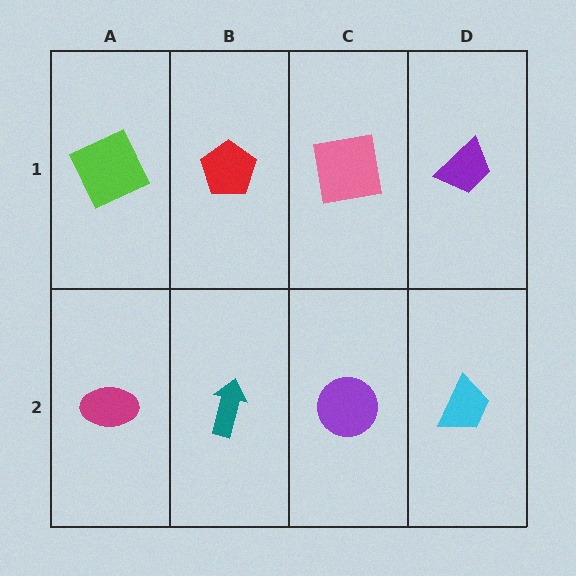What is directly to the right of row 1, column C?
A purple trapezoid.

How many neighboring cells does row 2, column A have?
2.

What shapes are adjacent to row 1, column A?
A magenta ellipse (row 2, column A), a red pentagon (row 1, column B).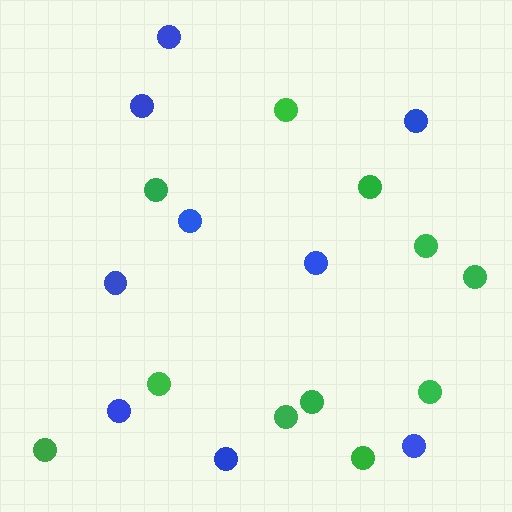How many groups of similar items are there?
There are 2 groups: one group of green circles (11) and one group of blue circles (9).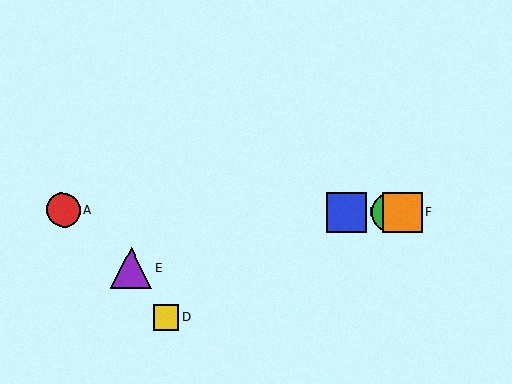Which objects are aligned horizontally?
Objects A, B, C, F are aligned horizontally.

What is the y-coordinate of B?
Object B is at y≈212.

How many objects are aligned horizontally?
4 objects (A, B, C, F) are aligned horizontally.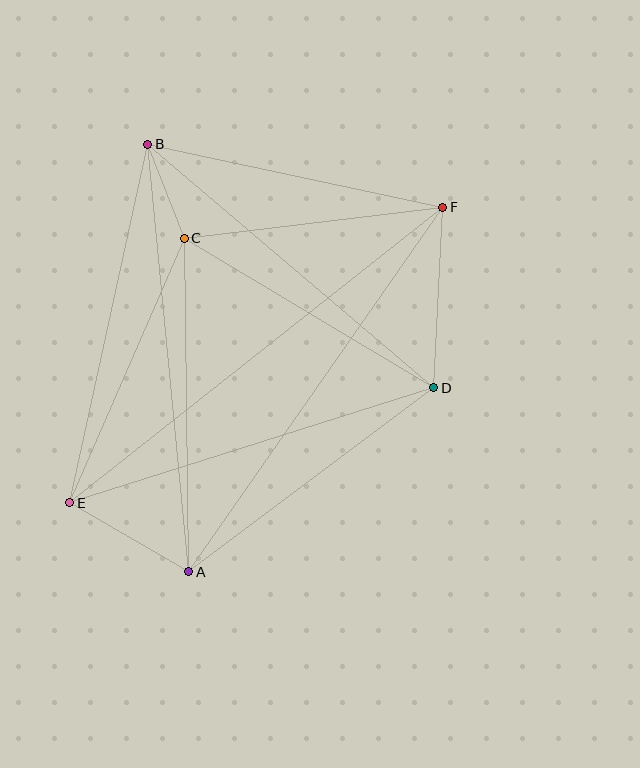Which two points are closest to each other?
Points B and C are closest to each other.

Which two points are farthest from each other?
Points E and F are farthest from each other.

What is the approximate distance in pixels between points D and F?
The distance between D and F is approximately 181 pixels.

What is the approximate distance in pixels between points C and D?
The distance between C and D is approximately 291 pixels.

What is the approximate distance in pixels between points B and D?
The distance between B and D is approximately 376 pixels.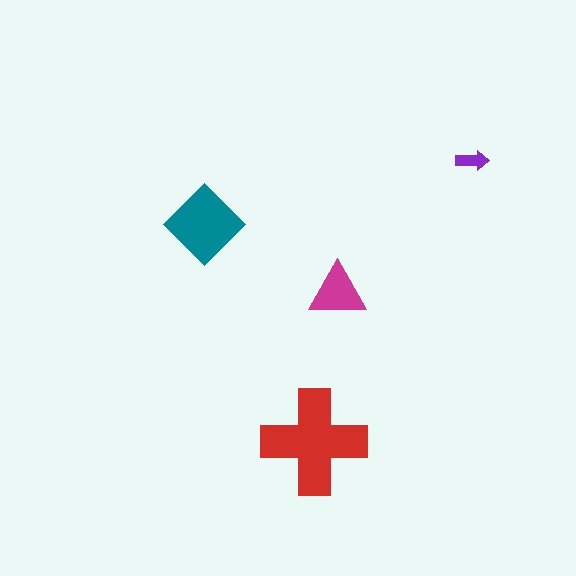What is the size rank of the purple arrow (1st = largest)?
4th.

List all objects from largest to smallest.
The red cross, the teal diamond, the magenta triangle, the purple arrow.